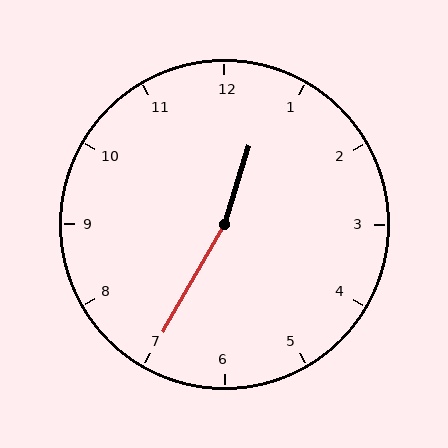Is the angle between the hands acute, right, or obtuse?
It is obtuse.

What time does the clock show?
12:35.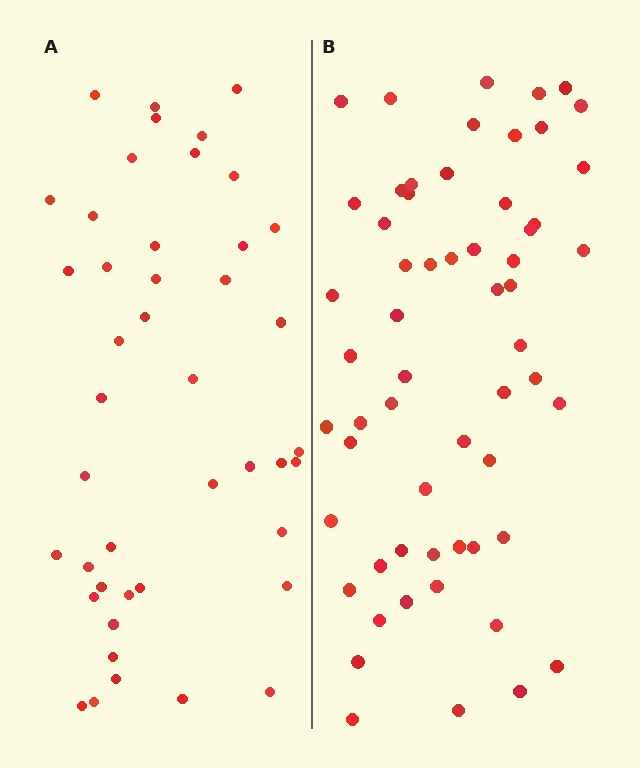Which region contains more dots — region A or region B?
Region B (the right region) has more dots.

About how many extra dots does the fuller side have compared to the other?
Region B has approximately 15 more dots than region A.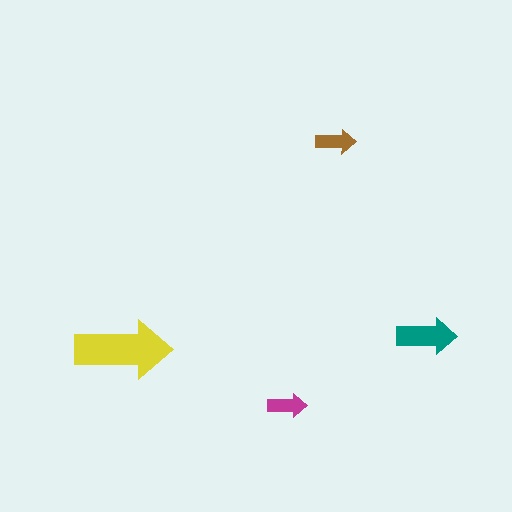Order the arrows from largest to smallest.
the yellow one, the teal one, the brown one, the magenta one.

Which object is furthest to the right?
The teal arrow is rightmost.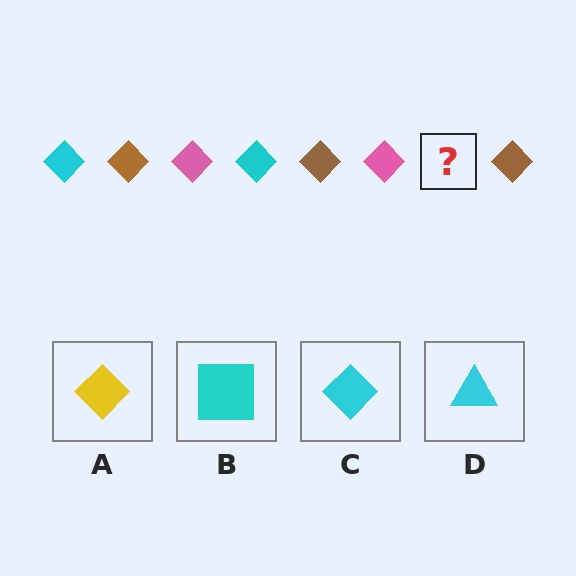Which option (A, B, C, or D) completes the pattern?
C.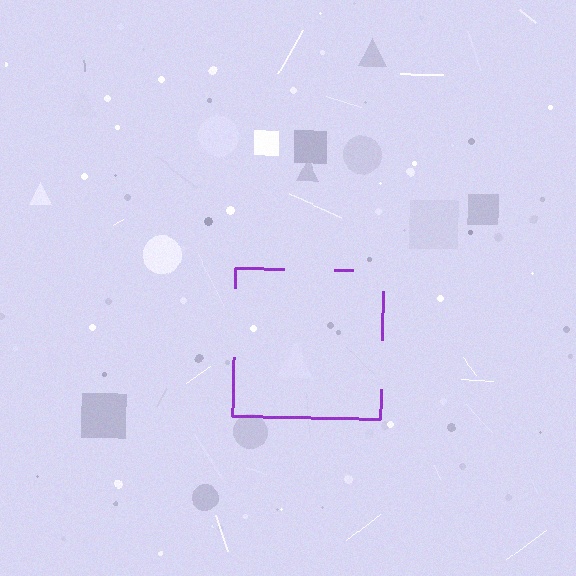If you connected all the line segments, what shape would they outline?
They would outline a square.